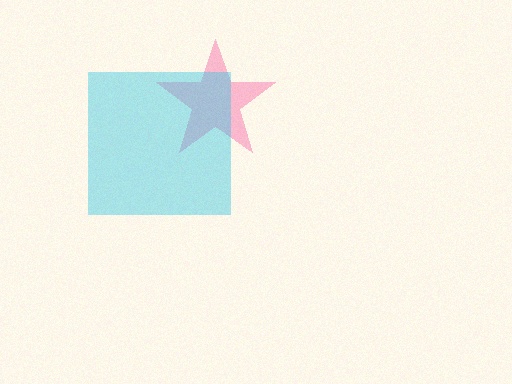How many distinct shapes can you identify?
There are 2 distinct shapes: a pink star, a cyan square.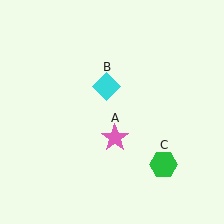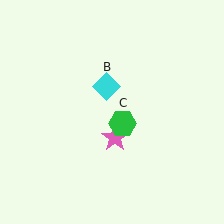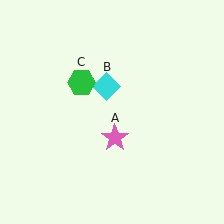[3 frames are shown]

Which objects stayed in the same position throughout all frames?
Pink star (object A) and cyan diamond (object B) remained stationary.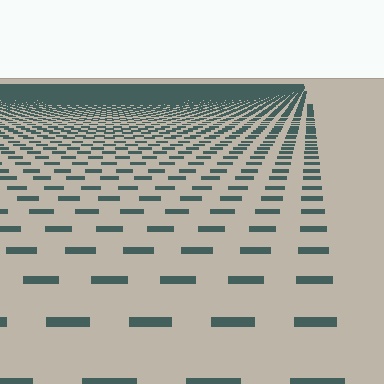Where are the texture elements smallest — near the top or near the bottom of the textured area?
Near the top.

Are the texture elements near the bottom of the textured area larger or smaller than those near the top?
Larger. Near the bottom, elements are closer to the viewer and appear at a bigger on-screen size.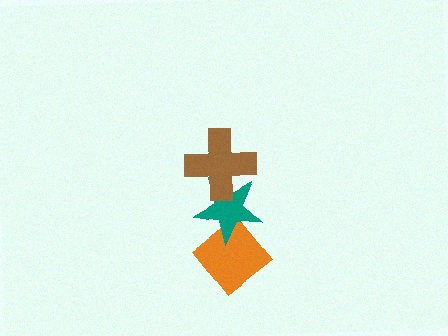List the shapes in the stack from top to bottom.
From top to bottom: the brown cross, the teal star, the orange diamond.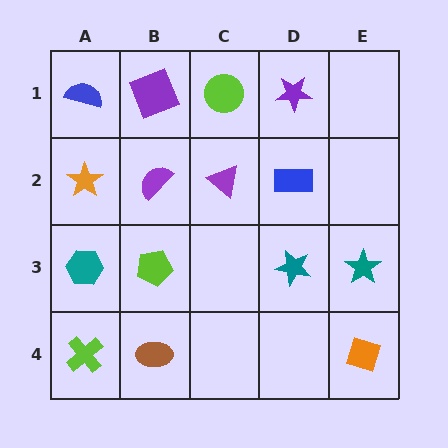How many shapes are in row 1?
4 shapes.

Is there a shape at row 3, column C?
No, that cell is empty.